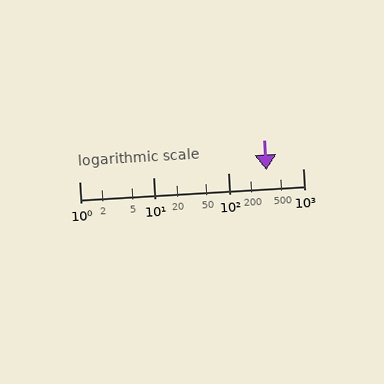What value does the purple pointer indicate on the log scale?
The pointer indicates approximately 320.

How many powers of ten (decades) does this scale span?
The scale spans 3 decades, from 1 to 1000.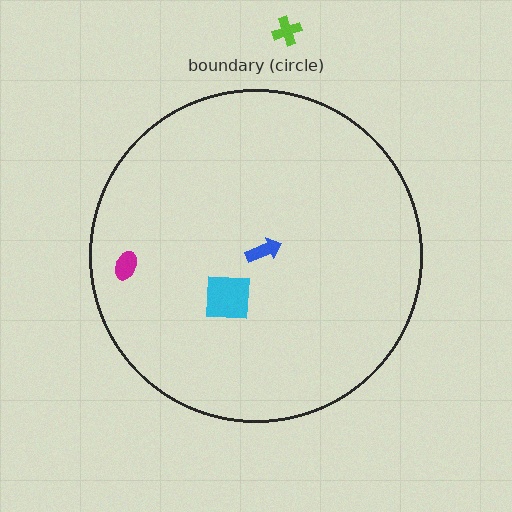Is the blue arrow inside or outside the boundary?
Inside.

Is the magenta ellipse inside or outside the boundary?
Inside.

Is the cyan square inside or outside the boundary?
Inside.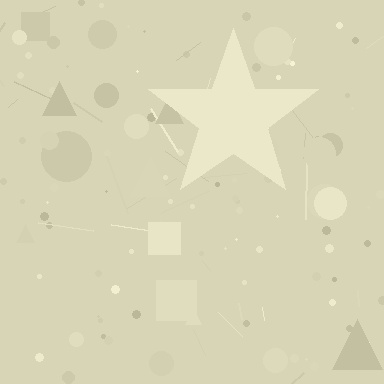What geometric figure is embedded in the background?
A star is embedded in the background.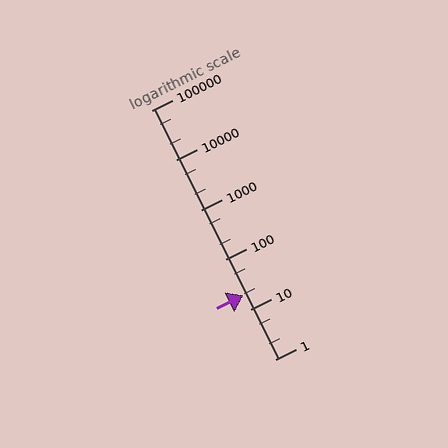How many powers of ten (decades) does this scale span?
The scale spans 5 decades, from 1 to 100000.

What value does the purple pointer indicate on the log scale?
The pointer indicates approximately 19.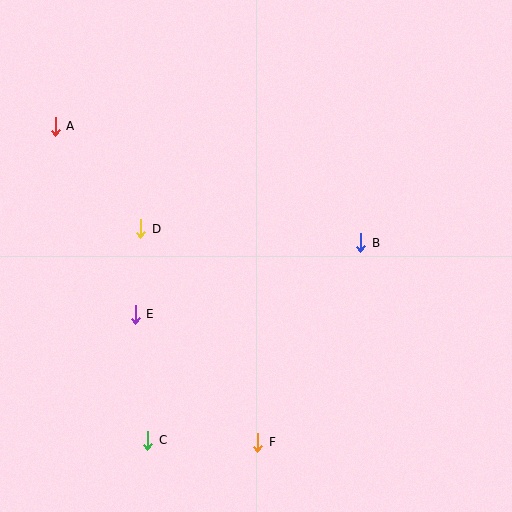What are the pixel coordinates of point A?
Point A is at (55, 126).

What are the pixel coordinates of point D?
Point D is at (141, 229).